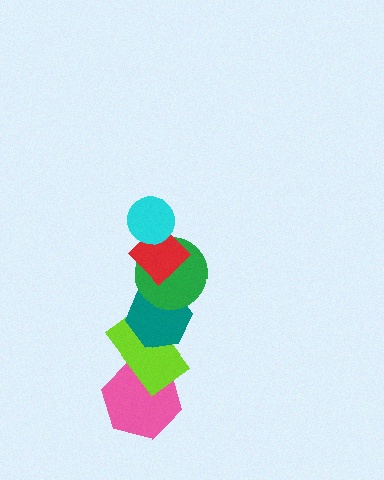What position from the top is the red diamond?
The red diamond is 2nd from the top.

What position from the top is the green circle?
The green circle is 3rd from the top.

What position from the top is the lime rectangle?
The lime rectangle is 5th from the top.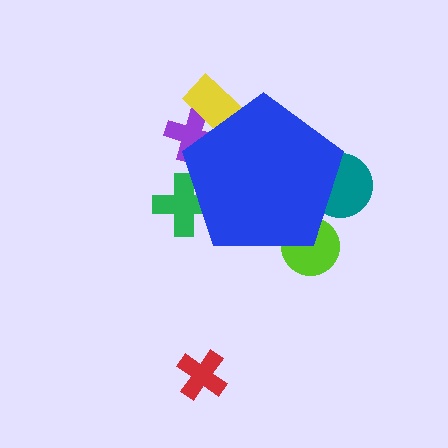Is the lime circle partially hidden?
Yes, the lime circle is partially hidden behind the blue pentagon.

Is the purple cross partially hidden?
Yes, the purple cross is partially hidden behind the blue pentagon.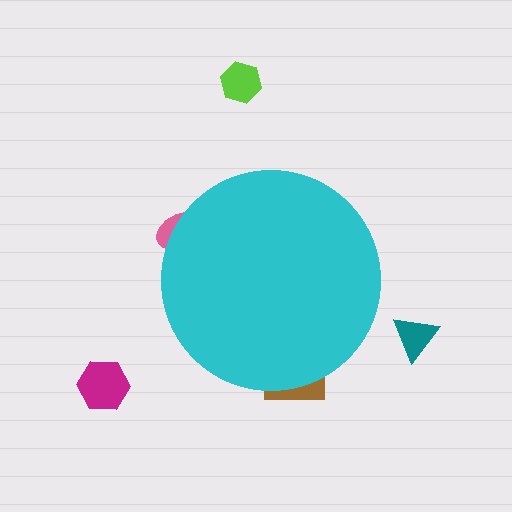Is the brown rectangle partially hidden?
Yes, the brown rectangle is partially hidden behind the cyan circle.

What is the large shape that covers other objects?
A cyan circle.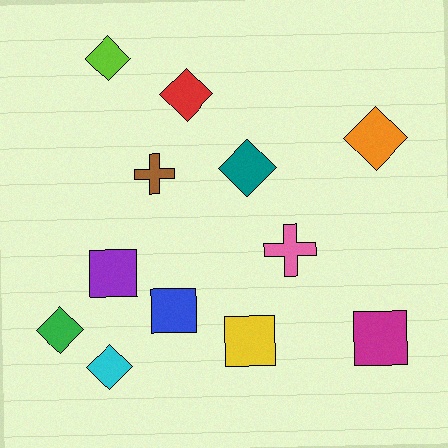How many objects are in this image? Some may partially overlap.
There are 12 objects.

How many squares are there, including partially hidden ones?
There are 4 squares.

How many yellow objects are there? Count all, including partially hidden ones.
There is 1 yellow object.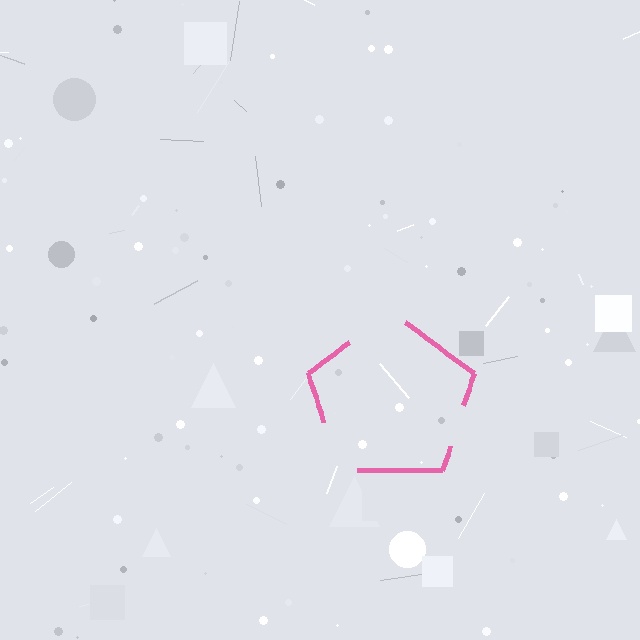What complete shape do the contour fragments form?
The contour fragments form a pentagon.